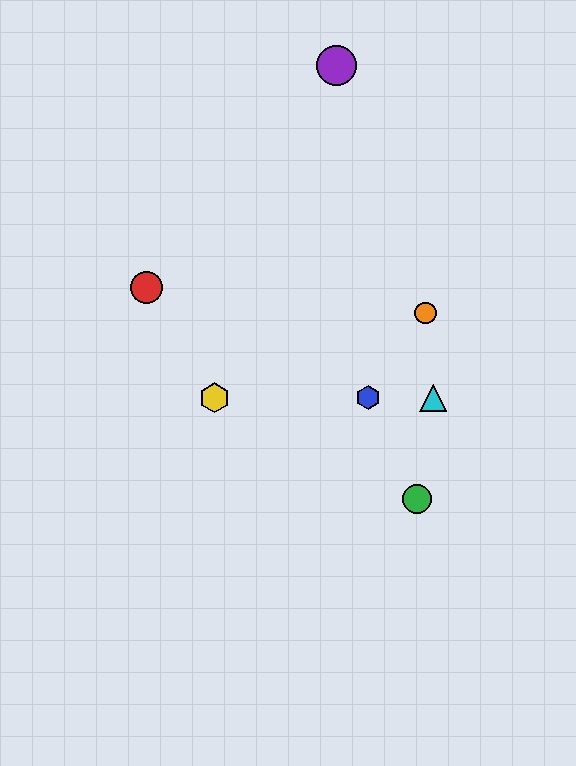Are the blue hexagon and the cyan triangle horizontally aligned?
Yes, both are at y≈398.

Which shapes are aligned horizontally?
The blue hexagon, the yellow hexagon, the cyan triangle are aligned horizontally.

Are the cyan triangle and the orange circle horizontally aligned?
No, the cyan triangle is at y≈398 and the orange circle is at y≈313.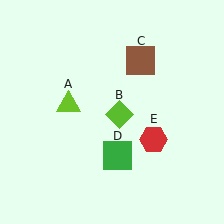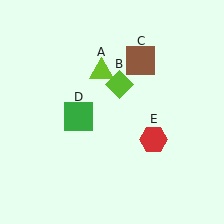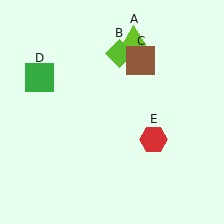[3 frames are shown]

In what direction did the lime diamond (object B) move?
The lime diamond (object B) moved up.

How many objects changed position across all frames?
3 objects changed position: lime triangle (object A), lime diamond (object B), green square (object D).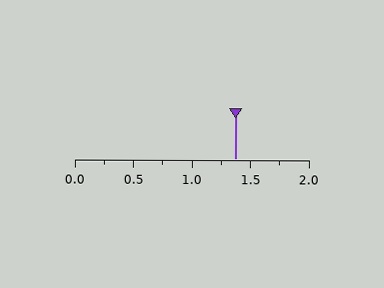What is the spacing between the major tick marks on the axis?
The major ticks are spaced 0.5 apart.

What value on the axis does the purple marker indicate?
The marker indicates approximately 1.38.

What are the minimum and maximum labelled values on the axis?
The axis runs from 0.0 to 2.0.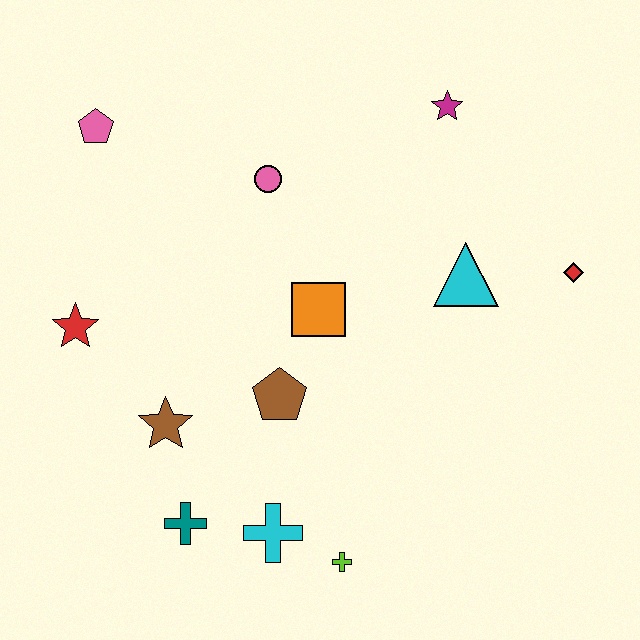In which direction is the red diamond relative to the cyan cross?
The red diamond is to the right of the cyan cross.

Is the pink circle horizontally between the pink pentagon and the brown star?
No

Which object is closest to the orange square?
The brown pentagon is closest to the orange square.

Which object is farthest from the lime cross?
The pink pentagon is farthest from the lime cross.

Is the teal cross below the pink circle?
Yes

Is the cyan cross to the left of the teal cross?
No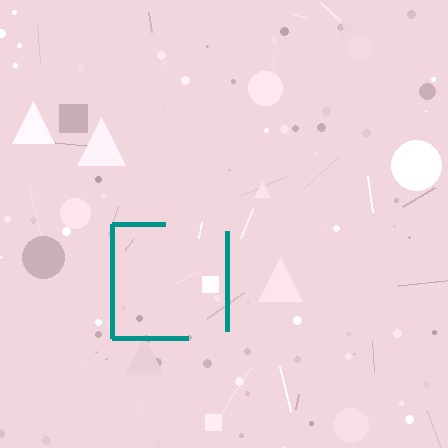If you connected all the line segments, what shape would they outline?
They would outline a square.